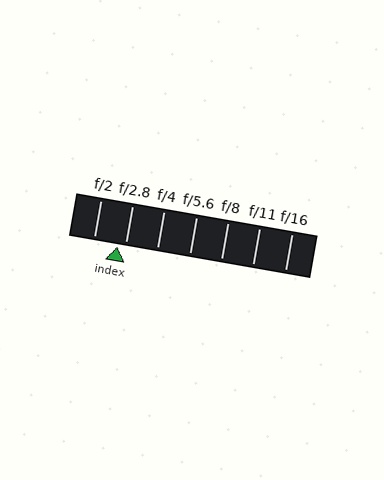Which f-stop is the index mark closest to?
The index mark is closest to f/2.8.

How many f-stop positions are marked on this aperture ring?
There are 7 f-stop positions marked.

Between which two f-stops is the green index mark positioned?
The index mark is between f/2 and f/2.8.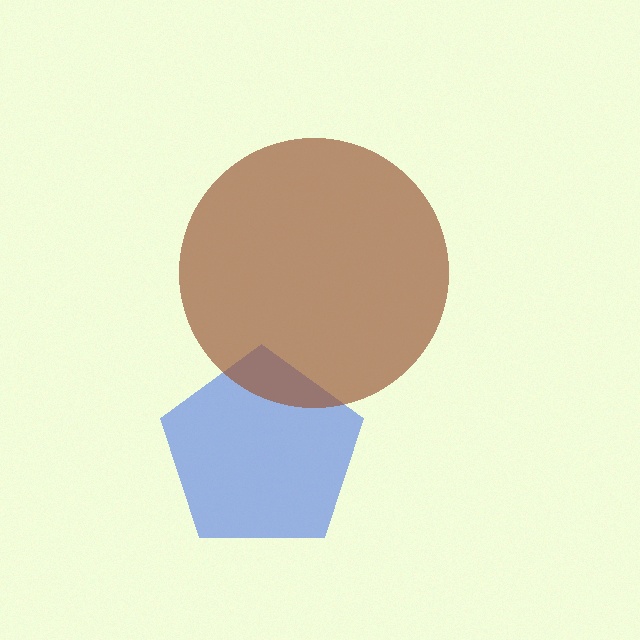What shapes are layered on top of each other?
The layered shapes are: a blue pentagon, a brown circle.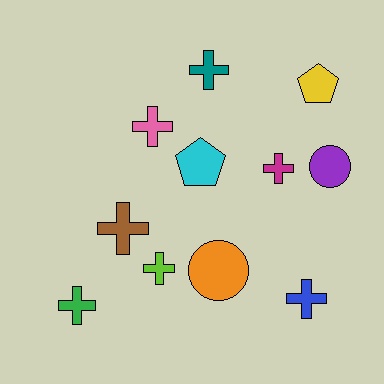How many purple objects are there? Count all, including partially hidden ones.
There is 1 purple object.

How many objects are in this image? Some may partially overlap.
There are 11 objects.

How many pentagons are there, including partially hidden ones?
There are 2 pentagons.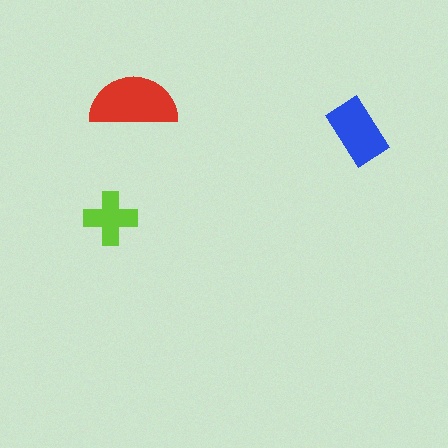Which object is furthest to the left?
The lime cross is leftmost.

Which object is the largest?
The red semicircle.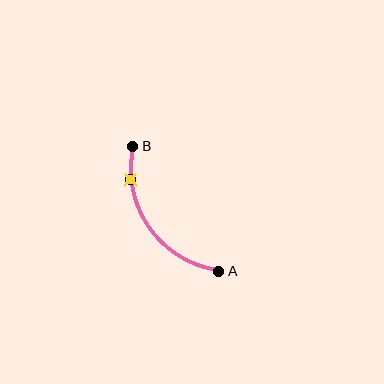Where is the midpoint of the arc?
The arc midpoint is the point on the curve farthest from the straight line joining A and B. It sits below and to the left of that line.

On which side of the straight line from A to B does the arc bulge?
The arc bulges below and to the left of the straight line connecting A and B.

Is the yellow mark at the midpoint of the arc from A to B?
No. The yellow mark lies on the arc but is closer to endpoint B. The arc midpoint would be at the point on the curve equidistant along the arc from both A and B.